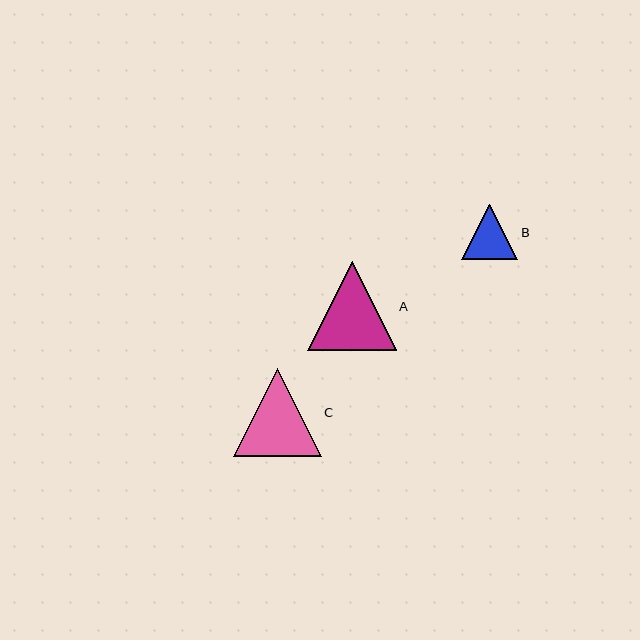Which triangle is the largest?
Triangle A is the largest with a size of approximately 88 pixels.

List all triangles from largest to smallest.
From largest to smallest: A, C, B.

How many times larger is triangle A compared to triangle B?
Triangle A is approximately 1.6 times the size of triangle B.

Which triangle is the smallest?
Triangle B is the smallest with a size of approximately 56 pixels.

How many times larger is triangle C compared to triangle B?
Triangle C is approximately 1.6 times the size of triangle B.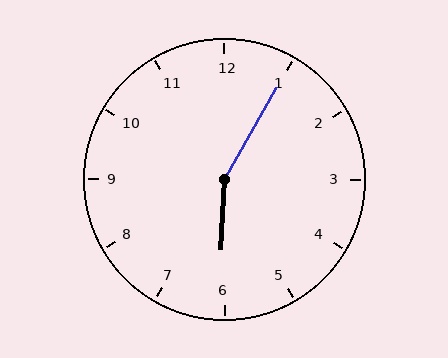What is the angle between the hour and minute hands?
Approximately 152 degrees.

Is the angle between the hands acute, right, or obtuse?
It is obtuse.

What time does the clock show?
6:05.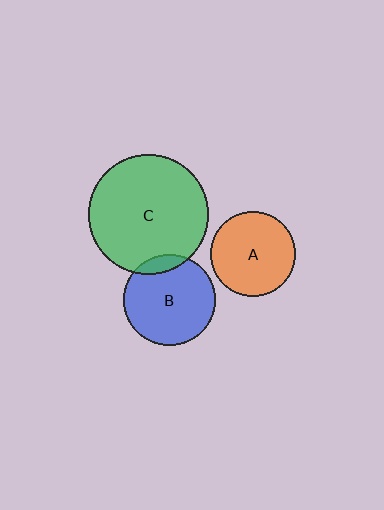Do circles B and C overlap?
Yes.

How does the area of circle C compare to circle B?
Approximately 1.7 times.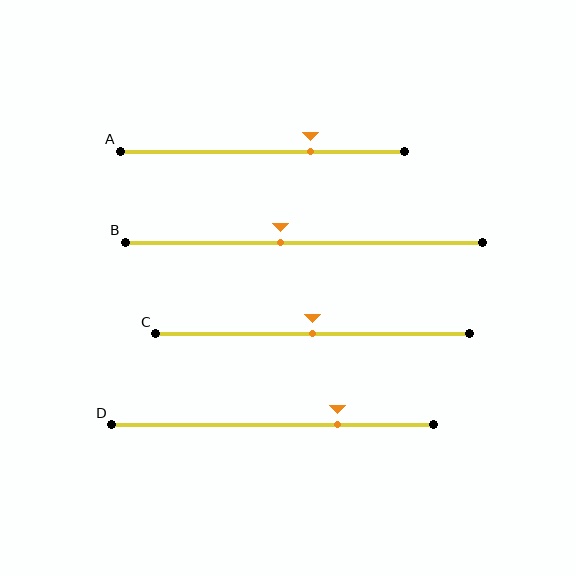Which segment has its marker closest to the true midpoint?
Segment C has its marker closest to the true midpoint.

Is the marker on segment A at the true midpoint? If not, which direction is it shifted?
No, the marker on segment A is shifted to the right by about 17% of the segment length.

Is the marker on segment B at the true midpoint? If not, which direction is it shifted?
No, the marker on segment B is shifted to the left by about 7% of the segment length.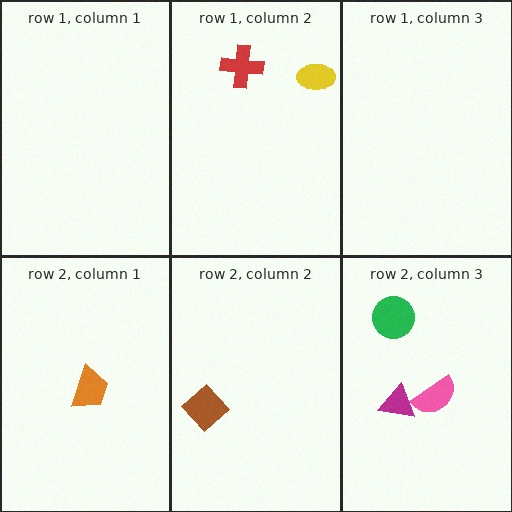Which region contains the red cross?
The row 1, column 2 region.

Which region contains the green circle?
The row 2, column 3 region.